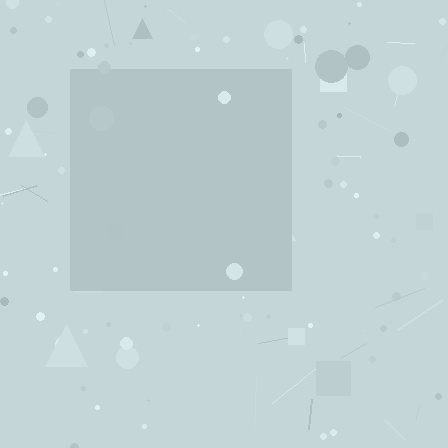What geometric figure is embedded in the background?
A square is embedded in the background.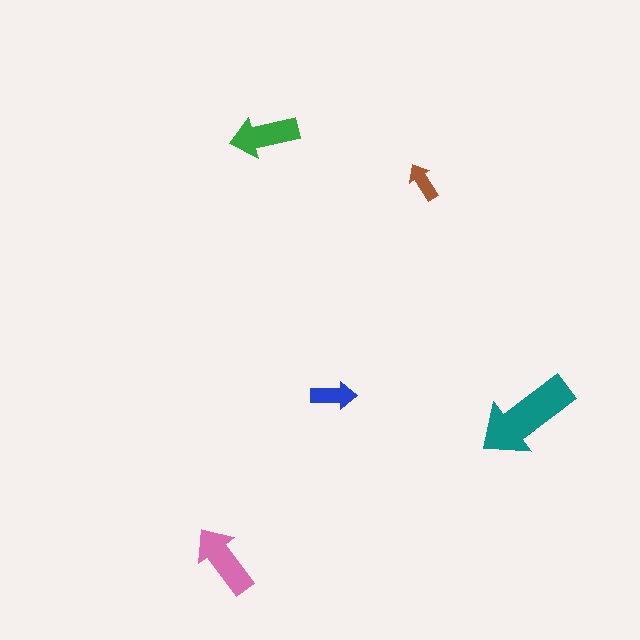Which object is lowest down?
The pink arrow is bottommost.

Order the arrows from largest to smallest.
the teal one, the pink one, the green one, the blue one, the brown one.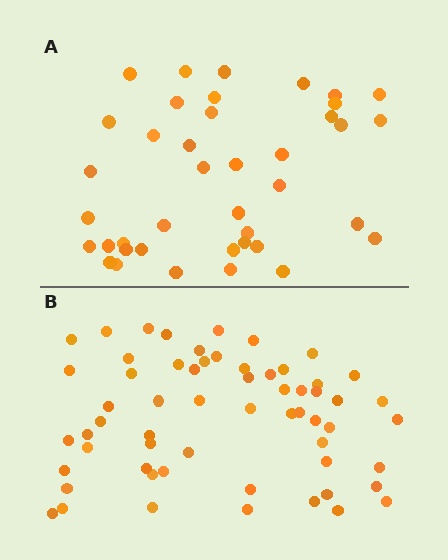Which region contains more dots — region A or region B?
Region B (the bottom region) has more dots.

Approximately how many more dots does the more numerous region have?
Region B has approximately 20 more dots than region A.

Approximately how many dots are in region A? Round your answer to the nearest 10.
About 40 dots.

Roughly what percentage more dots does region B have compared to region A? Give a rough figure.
About 50% more.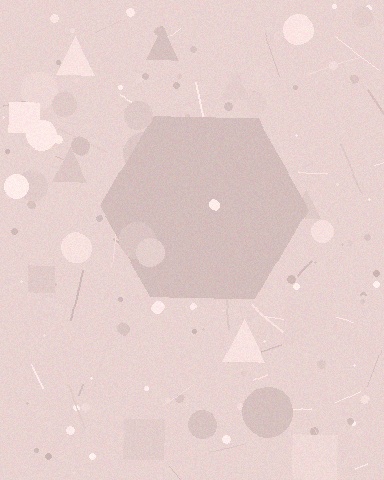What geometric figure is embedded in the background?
A hexagon is embedded in the background.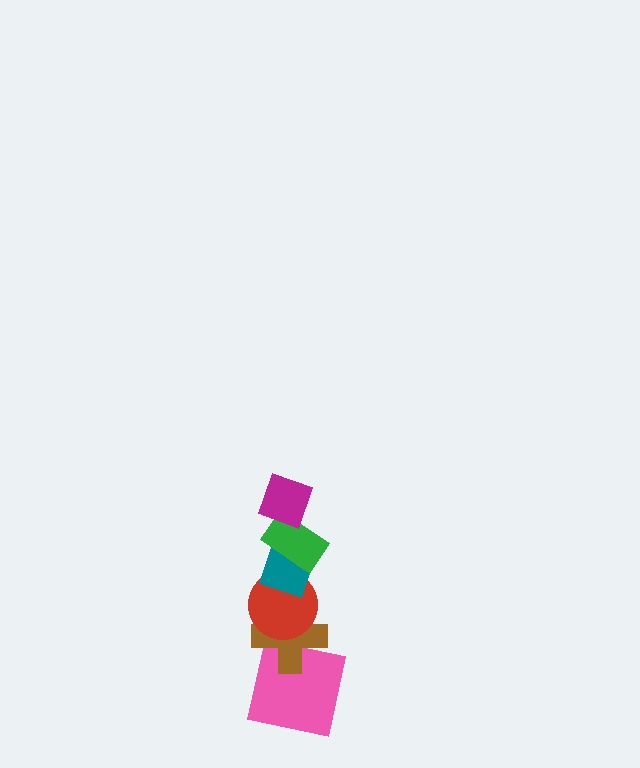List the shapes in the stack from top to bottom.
From top to bottom: the magenta diamond, the green rectangle, the teal diamond, the red circle, the brown cross, the pink square.